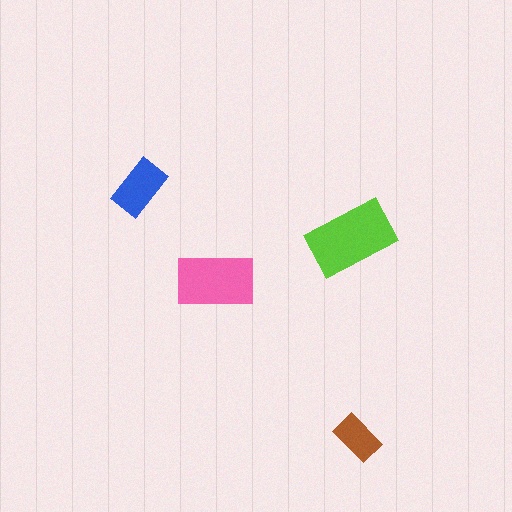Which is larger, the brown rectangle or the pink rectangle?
The pink one.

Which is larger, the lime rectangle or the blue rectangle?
The lime one.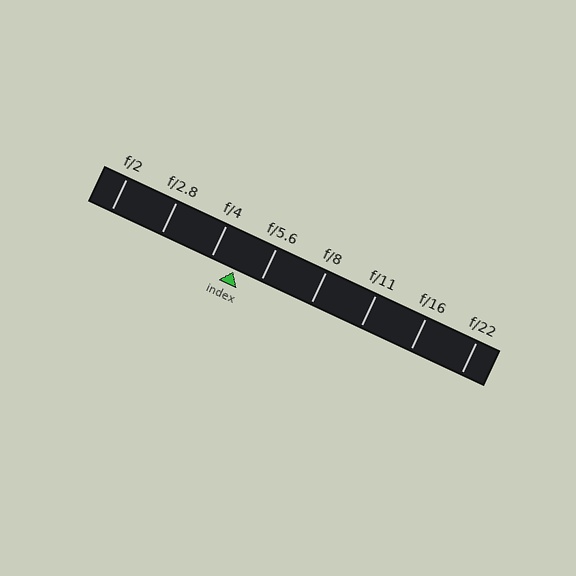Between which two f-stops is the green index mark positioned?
The index mark is between f/4 and f/5.6.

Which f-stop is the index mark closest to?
The index mark is closest to f/4.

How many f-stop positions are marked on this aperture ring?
There are 8 f-stop positions marked.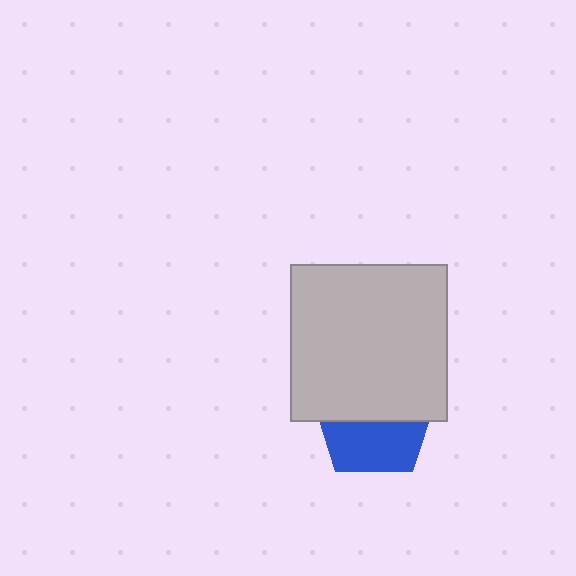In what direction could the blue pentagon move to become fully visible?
The blue pentagon could move down. That would shift it out from behind the light gray square entirely.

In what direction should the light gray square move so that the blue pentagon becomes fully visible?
The light gray square should move up. That is the shortest direction to clear the overlap and leave the blue pentagon fully visible.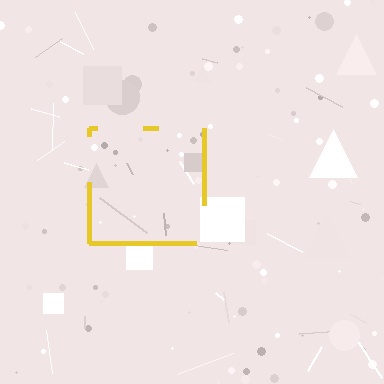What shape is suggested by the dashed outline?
The dashed outline suggests a square.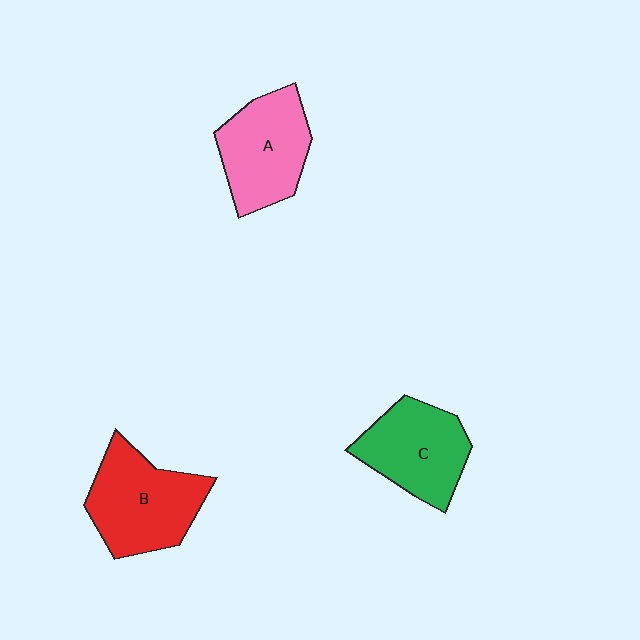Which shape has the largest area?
Shape B (red).